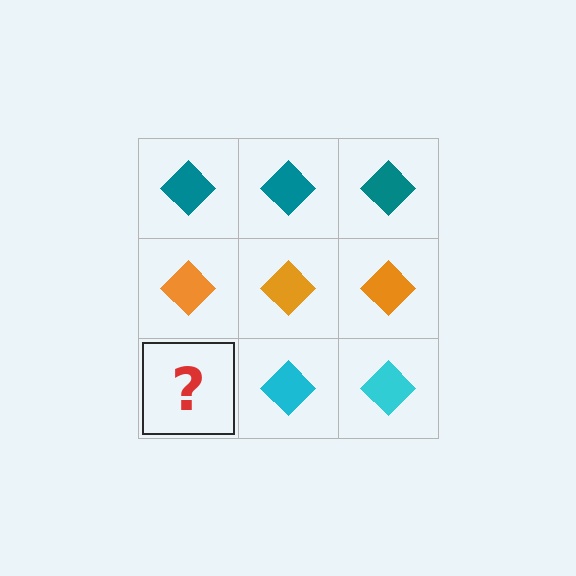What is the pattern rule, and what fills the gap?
The rule is that each row has a consistent color. The gap should be filled with a cyan diamond.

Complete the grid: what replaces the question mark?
The question mark should be replaced with a cyan diamond.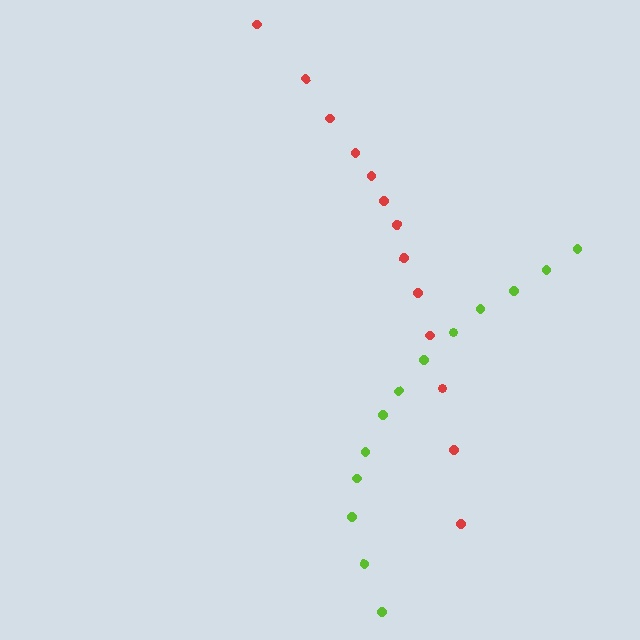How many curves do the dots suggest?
There are 2 distinct paths.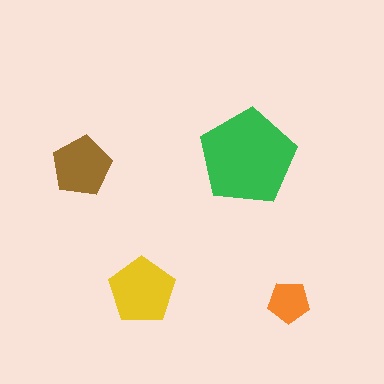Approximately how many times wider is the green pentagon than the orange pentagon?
About 2.5 times wider.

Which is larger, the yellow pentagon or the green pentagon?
The green one.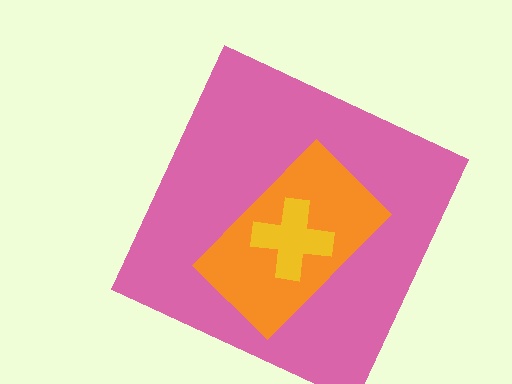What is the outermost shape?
The pink square.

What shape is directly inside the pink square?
The orange rectangle.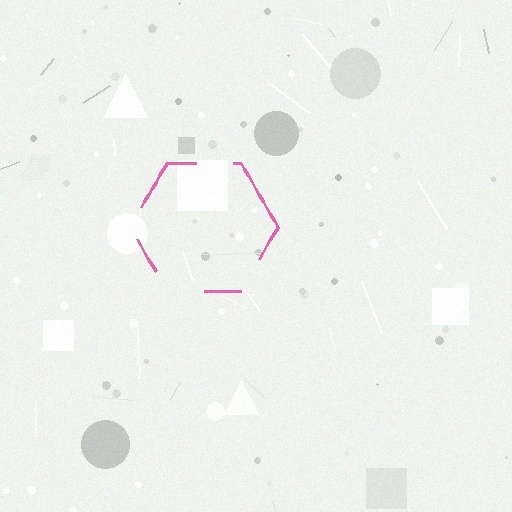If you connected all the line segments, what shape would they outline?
They would outline a hexagon.